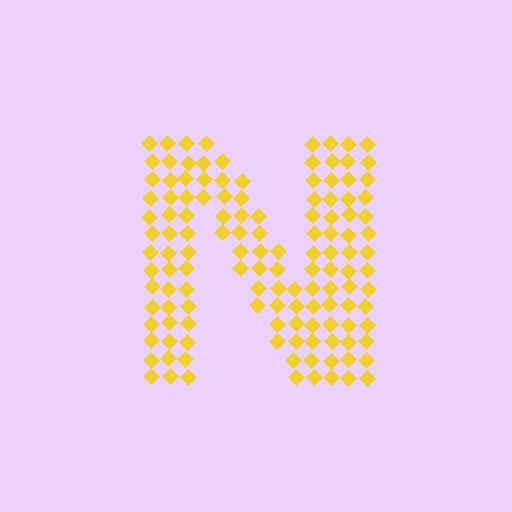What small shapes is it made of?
It is made of small diamonds.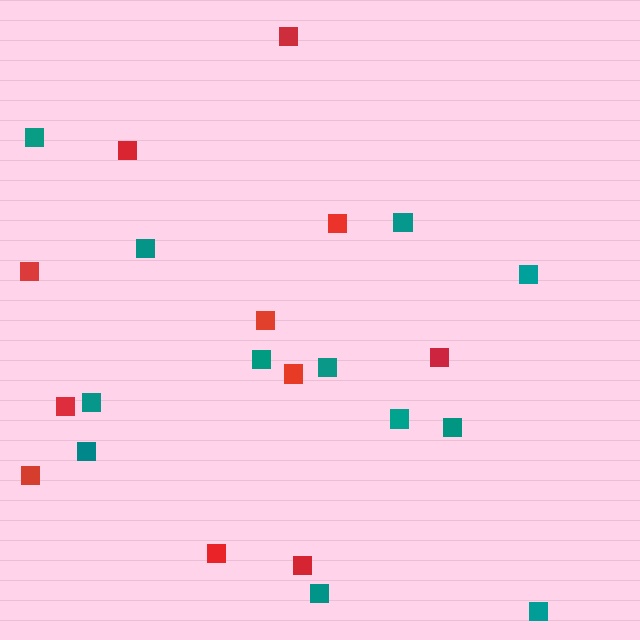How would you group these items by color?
There are 2 groups: one group of teal squares (12) and one group of red squares (11).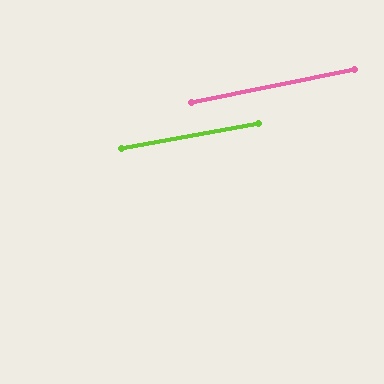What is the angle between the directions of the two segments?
Approximately 1 degree.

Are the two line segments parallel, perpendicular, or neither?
Parallel — their directions differ by only 1.4°.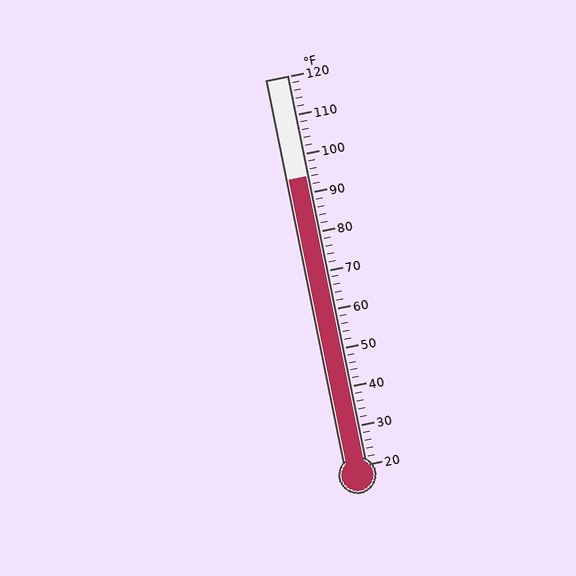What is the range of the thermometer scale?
The thermometer scale ranges from 20°F to 120°F.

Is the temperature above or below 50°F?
The temperature is above 50°F.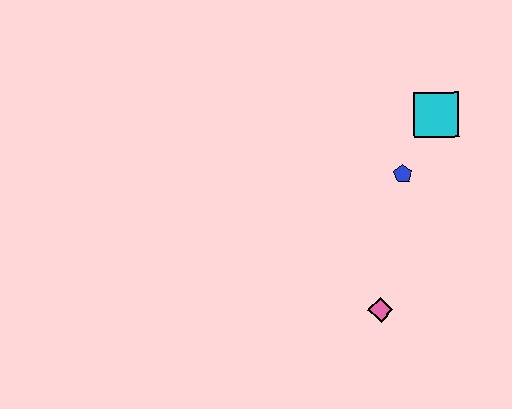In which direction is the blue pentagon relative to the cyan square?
The blue pentagon is below the cyan square.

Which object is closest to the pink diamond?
The blue pentagon is closest to the pink diamond.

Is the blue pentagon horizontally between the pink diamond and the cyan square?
Yes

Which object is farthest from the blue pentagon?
The pink diamond is farthest from the blue pentagon.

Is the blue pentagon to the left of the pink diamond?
No